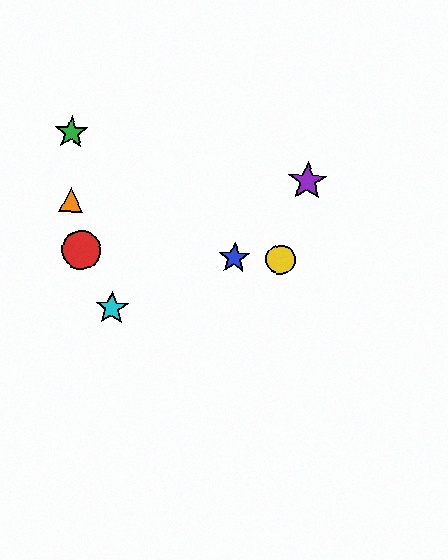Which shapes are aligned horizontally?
The red circle, the blue star, the yellow circle are aligned horizontally.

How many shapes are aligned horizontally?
3 shapes (the red circle, the blue star, the yellow circle) are aligned horizontally.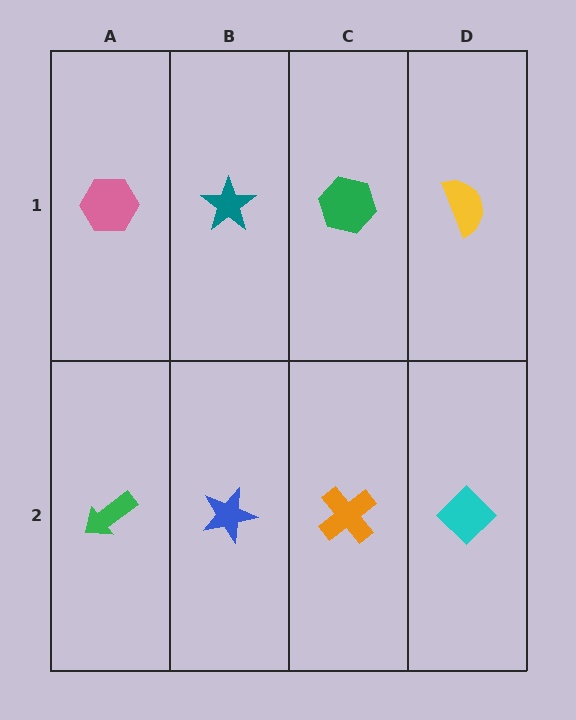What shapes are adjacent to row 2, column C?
A green hexagon (row 1, column C), a blue star (row 2, column B), a cyan diamond (row 2, column D).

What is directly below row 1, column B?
A blue star.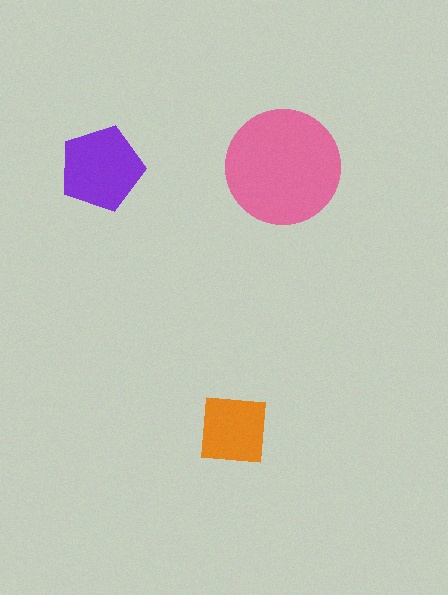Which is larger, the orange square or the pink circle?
The pink circle.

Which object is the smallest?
The orange square.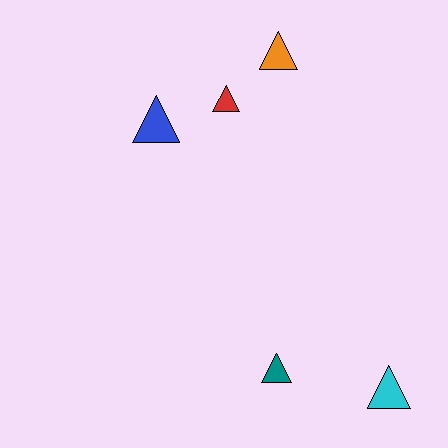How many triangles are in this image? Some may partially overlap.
There are 5 triangles.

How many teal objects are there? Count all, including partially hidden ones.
There is 1 teal object.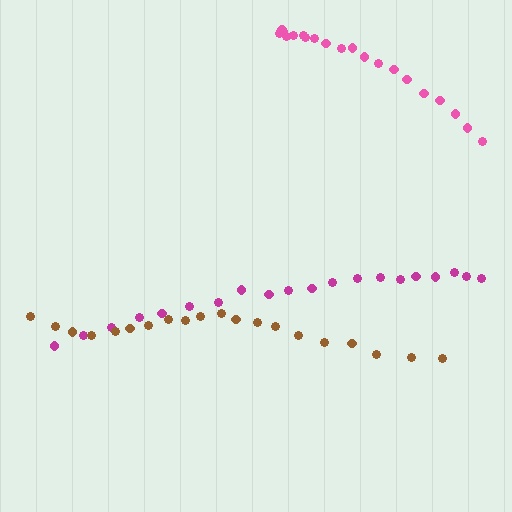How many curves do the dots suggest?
There are 3 distinct paths.